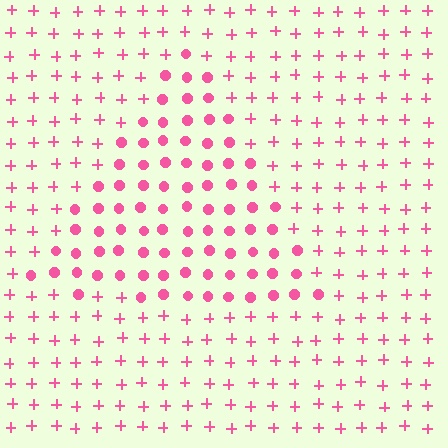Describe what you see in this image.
The image is filled with small pink elements arranged in a uniform grid. A triangle-shaped region contains circles, while the surrounding area contains plus signs. The boundary is defined purely by the change in element shape.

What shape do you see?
I see a triangle.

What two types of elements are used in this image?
The image uses circles inside the triangle region and plus signs outside it.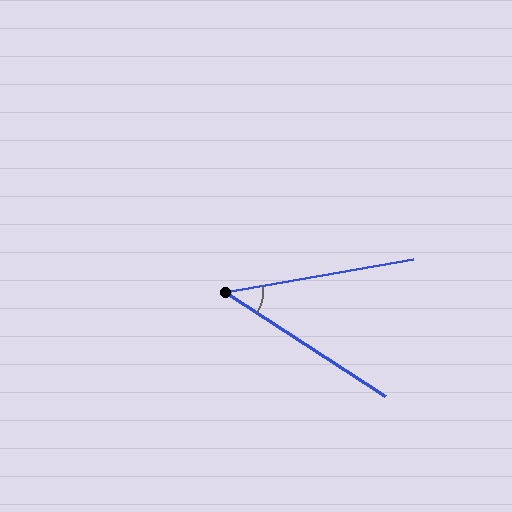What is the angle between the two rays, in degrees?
Approximately 43 degrees.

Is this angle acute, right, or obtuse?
It is acute.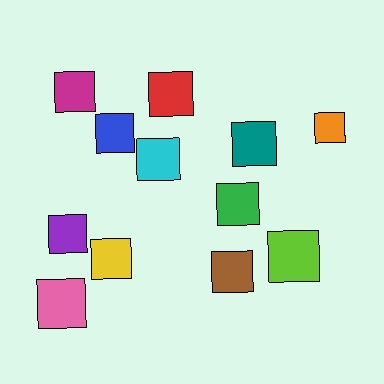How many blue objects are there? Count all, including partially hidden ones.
There is 1 blue object.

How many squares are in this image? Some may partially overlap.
There are 12 squares.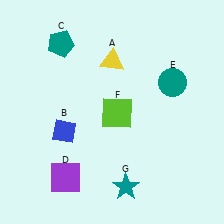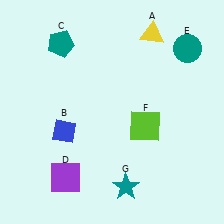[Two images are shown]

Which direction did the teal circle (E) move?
The teal circle (E) moved up.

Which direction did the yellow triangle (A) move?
The yellow triangle (A) moved right.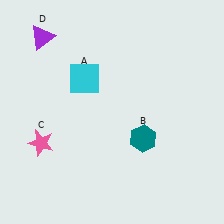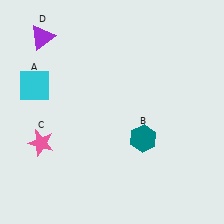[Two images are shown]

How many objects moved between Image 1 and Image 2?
1 object moved between the two images.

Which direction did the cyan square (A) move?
The cyan square (A) moved left.